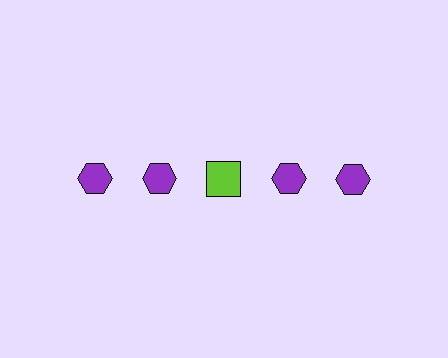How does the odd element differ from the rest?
It differs in both color (lime instead of purple) and shape (square instead of hexagon).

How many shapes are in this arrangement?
There are 5 shapes arranged in a grid pattern.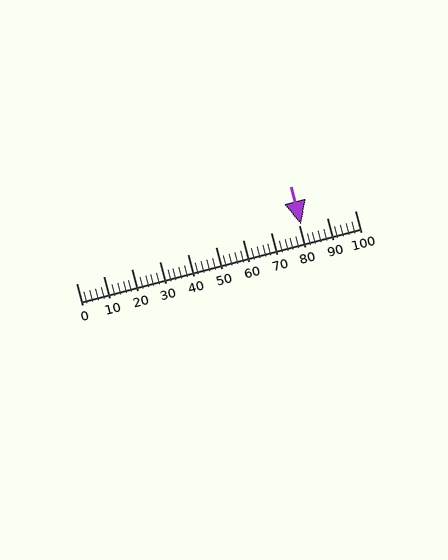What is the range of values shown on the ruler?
The ruler shows values from 0 to 100.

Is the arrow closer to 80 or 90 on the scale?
The arrow is closer to 80.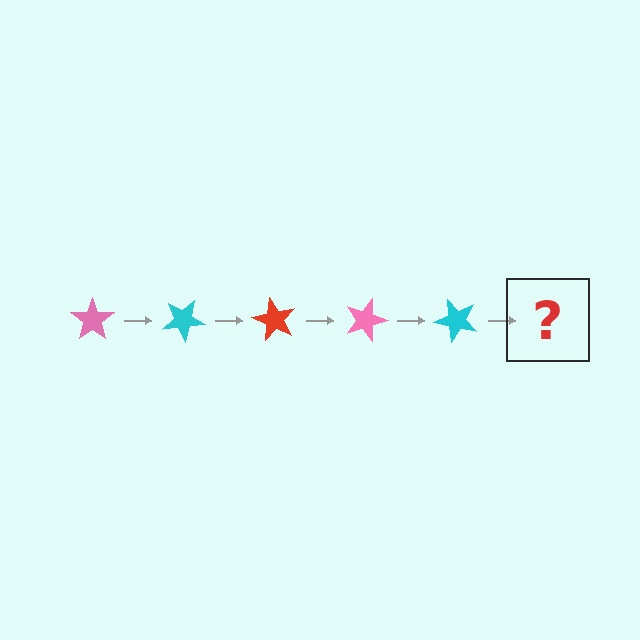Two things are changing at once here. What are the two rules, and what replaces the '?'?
The two rules are that it rotates 30 degrees each step and the color cycles through pink, cyan, and red. The '?' should be a red star, rotated 150 degrees from the start.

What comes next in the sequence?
The next element should be a red star, rotated 150 degrees from the start.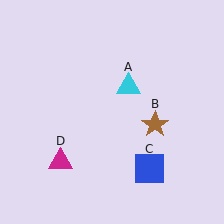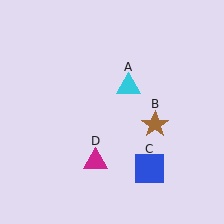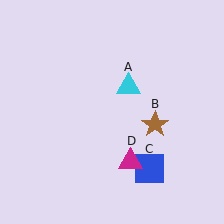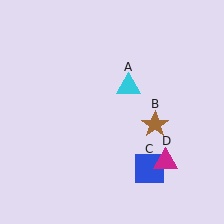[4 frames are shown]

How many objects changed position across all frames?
1 object changed position: magenta triangle (object D).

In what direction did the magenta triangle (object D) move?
The magenta triangle (object D) moved right.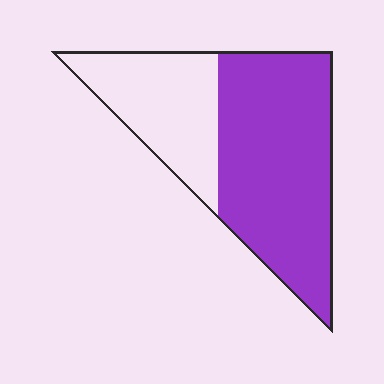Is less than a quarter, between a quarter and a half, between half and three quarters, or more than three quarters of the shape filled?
Between half and three quarters.